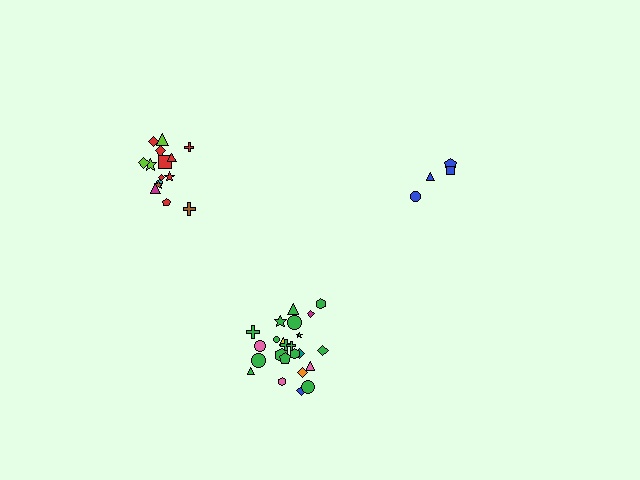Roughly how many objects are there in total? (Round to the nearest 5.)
Roughly 45 objects in total.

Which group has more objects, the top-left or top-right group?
The top-left group.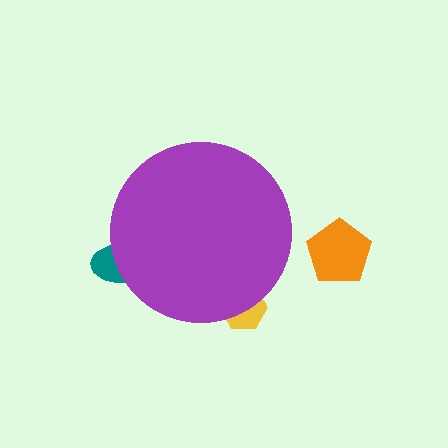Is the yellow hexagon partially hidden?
Yes, the yellow hexagon is partially hidden behind the purple circle.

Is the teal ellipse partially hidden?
Yes, the teal ellipse is partially hidden behind the purple circle.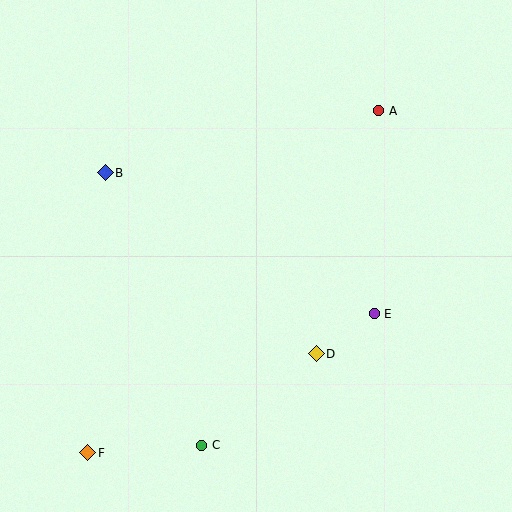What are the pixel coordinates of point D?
Point D is at (316, 354).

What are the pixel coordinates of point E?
Point E is at (374, 314).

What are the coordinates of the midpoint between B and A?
The midpoint between B and A is at (242, 142).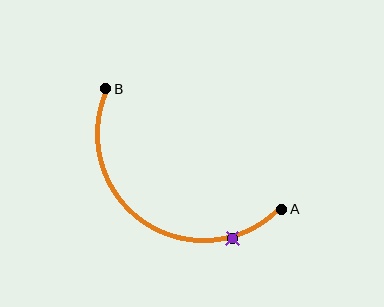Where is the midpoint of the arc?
The arc midpoint is the point on the curve farthest from the straight line joining A and B. It sits below and to the left of that line.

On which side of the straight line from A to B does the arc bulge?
The arc bulges below and to the left of the straight line connecting A and B.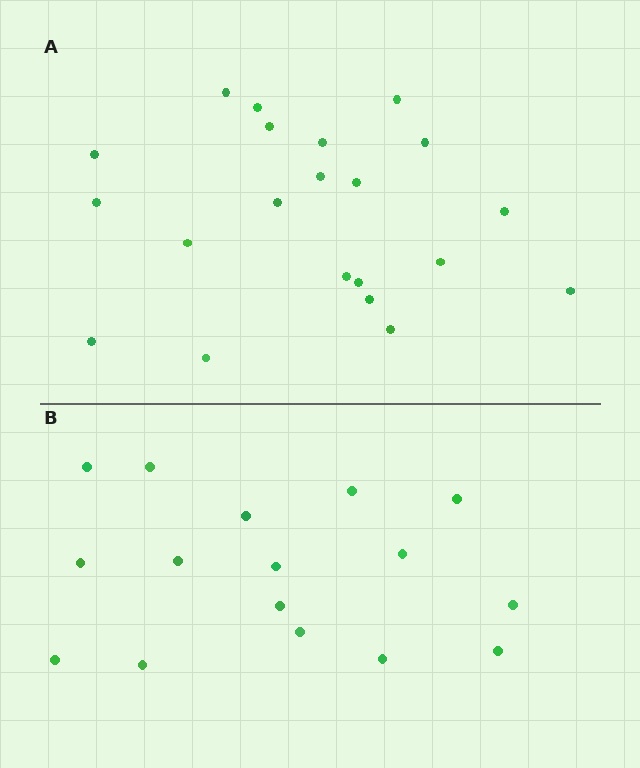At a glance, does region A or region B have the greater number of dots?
Region A (the top region) has more dots.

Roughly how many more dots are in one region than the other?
Region A has about 5 more dots than region B.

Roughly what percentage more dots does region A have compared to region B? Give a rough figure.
About 30% more.